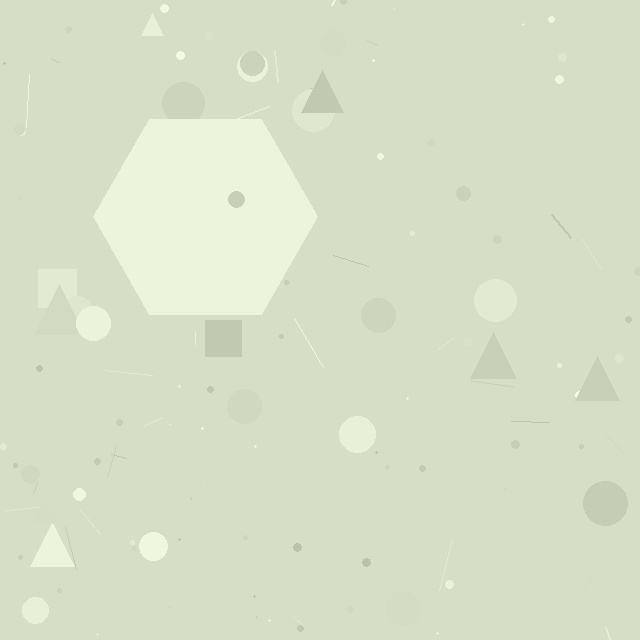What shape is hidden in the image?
A hexagon is hidden in the image.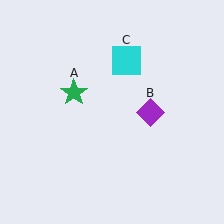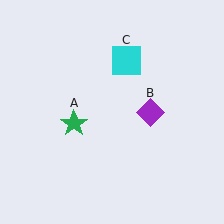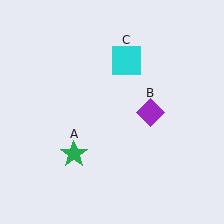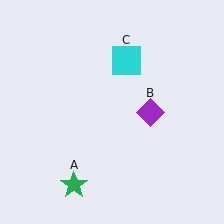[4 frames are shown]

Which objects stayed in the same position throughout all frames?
Purple diamond (object B) and cyan square (object C) remained stationary.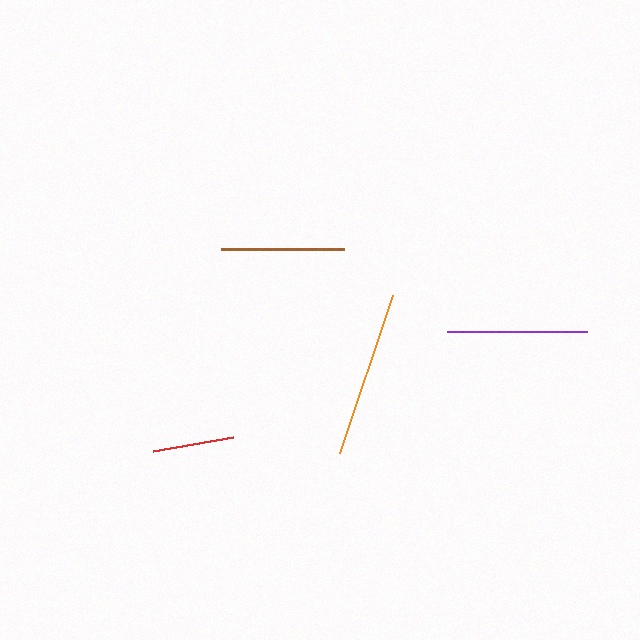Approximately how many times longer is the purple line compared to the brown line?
The purple line is approximately 1.1 times the length of the brown line.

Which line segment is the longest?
The orange line is the longest at approximately 167 pixels.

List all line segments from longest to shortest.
From longest to shortest: orange, purple, brown, red.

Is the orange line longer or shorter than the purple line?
The orange line is longer than the purple line.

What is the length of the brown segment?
The brown segment is approximately 123 pixels long.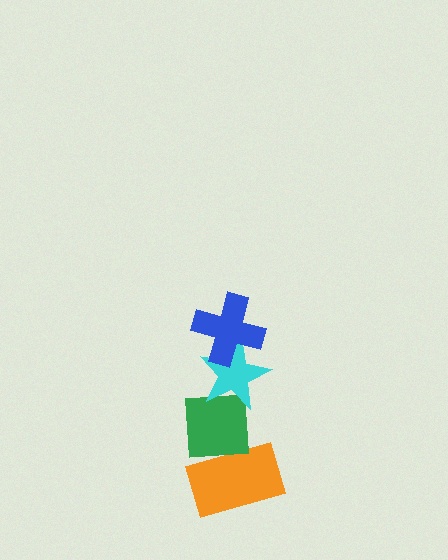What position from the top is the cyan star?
The cyan star is 2nd from the top.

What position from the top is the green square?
The green square is 3rd from the top.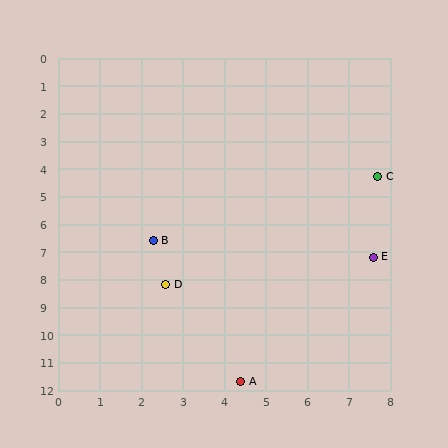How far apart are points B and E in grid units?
Points B and E are about 5.3 grid units apart.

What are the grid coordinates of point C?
Point C is at approximately (7.7, 4.3).